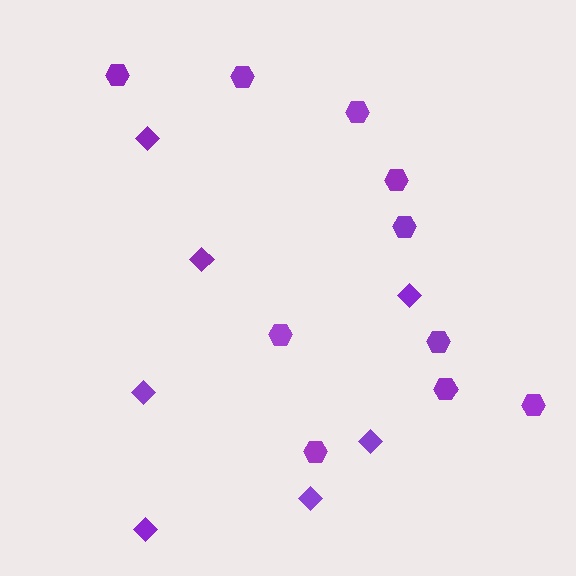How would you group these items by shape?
There are 2 groups: one group of hexagons (10) and one group of diamonds (7).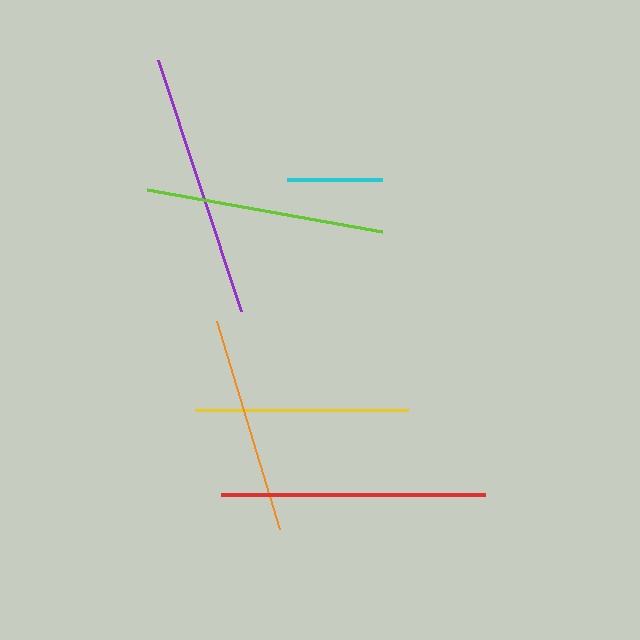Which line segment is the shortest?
The cyan line is the shortest at approximately 95 pixels.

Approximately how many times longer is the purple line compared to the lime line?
The purple line is approximately 1.1 times the length of the lime line.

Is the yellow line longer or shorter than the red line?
The red line is longer than the yellow line.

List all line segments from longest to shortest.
From longest to shortest: purple, red, lime, orange, yellow, cyan.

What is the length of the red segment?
The red segment is approximately 264 pixels long.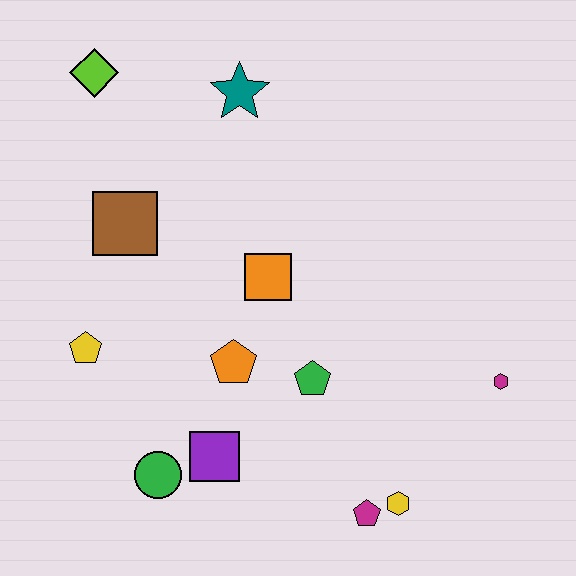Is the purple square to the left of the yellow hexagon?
Yes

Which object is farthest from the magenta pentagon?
The lime diamond is farthest from the magenta pentagon.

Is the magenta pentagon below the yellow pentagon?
Yes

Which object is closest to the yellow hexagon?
The magenta pentagon is closest to the yellow hexagon.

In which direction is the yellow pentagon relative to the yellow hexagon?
The yellow pentagon is to the left of the yellow hexagon.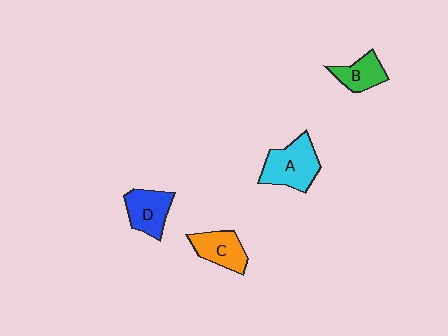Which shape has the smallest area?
Shape B (green).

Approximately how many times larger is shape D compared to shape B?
Approximately 1.2 times.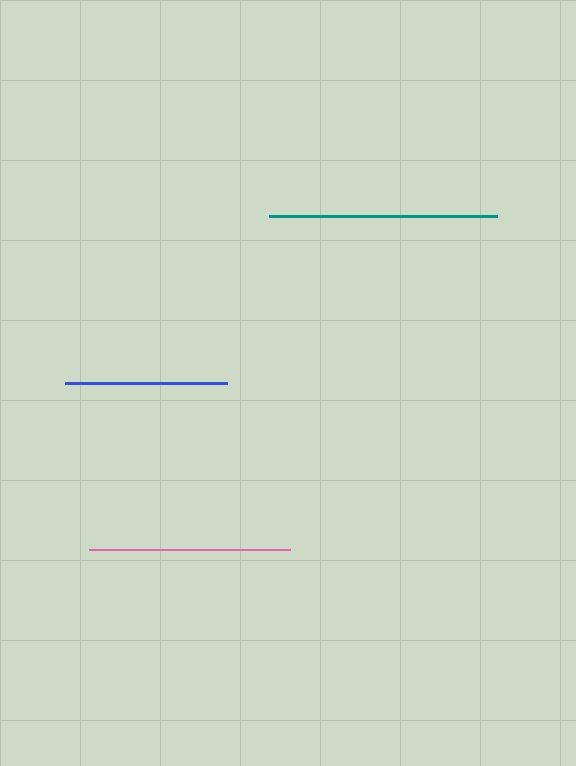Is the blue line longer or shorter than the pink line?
The pink line is longer than the blue line.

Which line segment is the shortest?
The blue line is the shortest at approximately 163 pixels.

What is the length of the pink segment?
The pink segment is approximately 201 pixels long.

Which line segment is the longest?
The teal line is the longest at approximately 228 pixels.